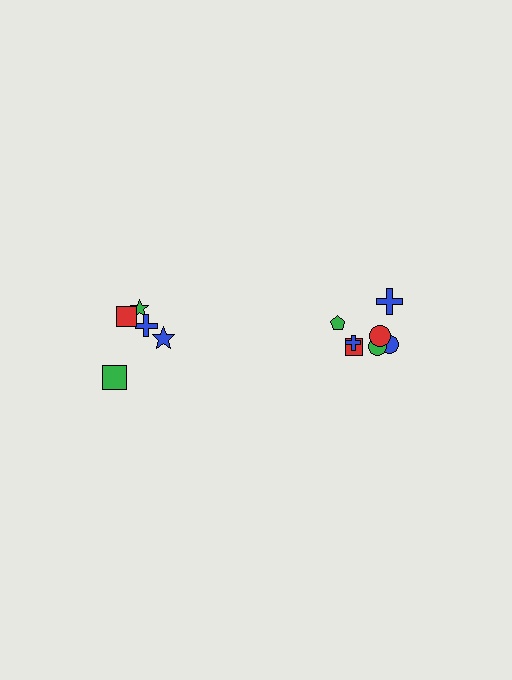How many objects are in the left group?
There are 5 objects.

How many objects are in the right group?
There are 7 objects.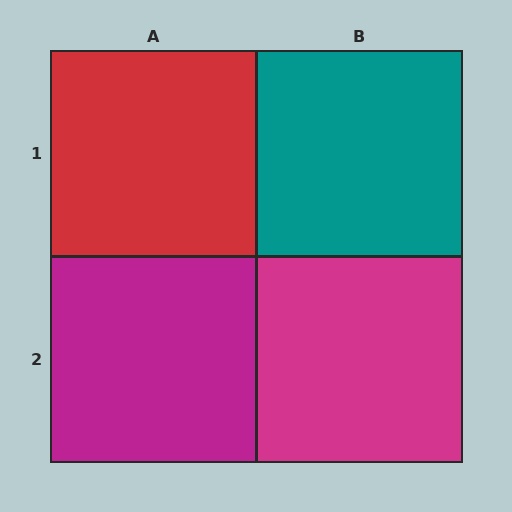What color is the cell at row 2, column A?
Magenta.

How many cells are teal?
1 cell is teal.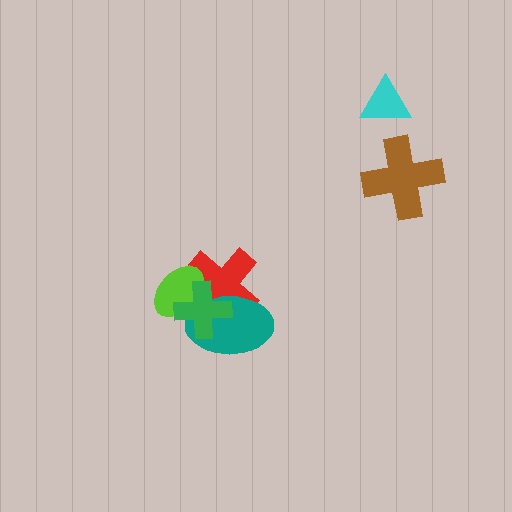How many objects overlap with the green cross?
3 objects overlap with the green cross.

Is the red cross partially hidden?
Yes, it is partially covered by another shape.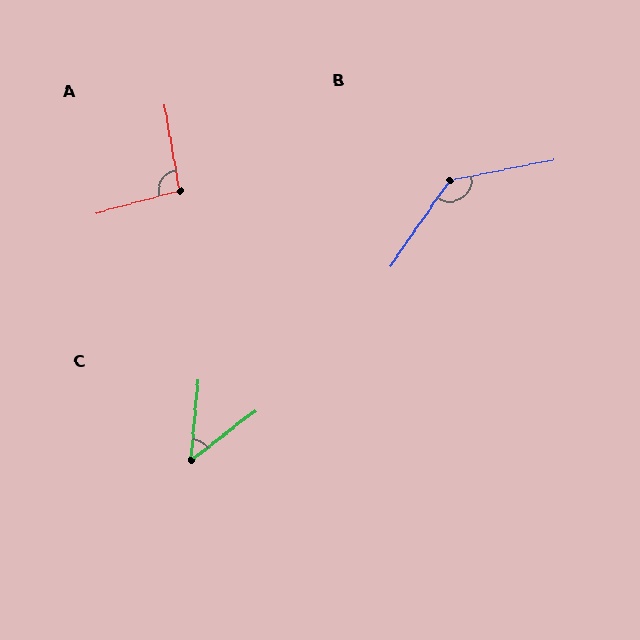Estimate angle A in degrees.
Approximately 95 degrees.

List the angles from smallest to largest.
C (47°), A (95°), B (136°).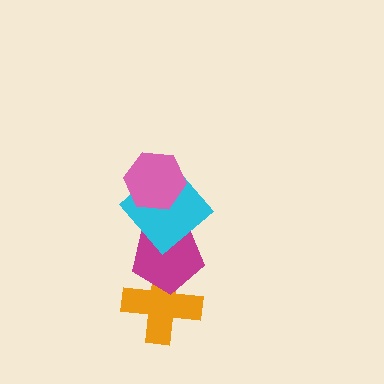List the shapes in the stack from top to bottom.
From top to bottom: the pink hexagon, the cyan diamond, the magenta pentagon, the orange cross.